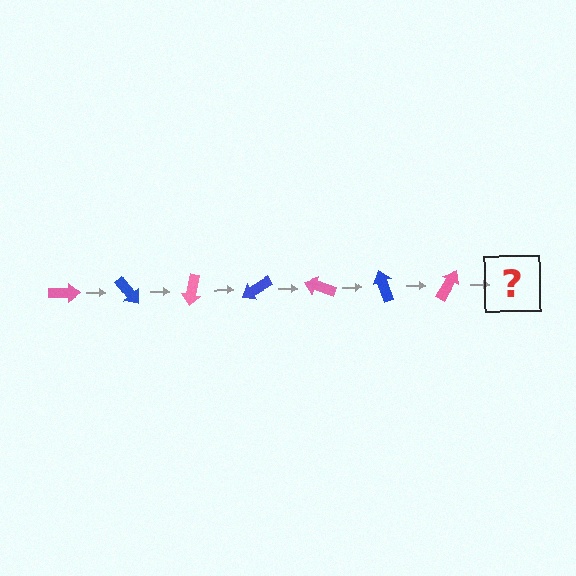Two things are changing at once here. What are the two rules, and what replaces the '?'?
The two rules are that it rotates 50 degrees each step and the color cycles through pink and blue. The '?' should be a blue arrow, rotated 350 degrees from the start.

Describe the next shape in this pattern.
It should be a blue arrow, rotated 350 degrees from the start.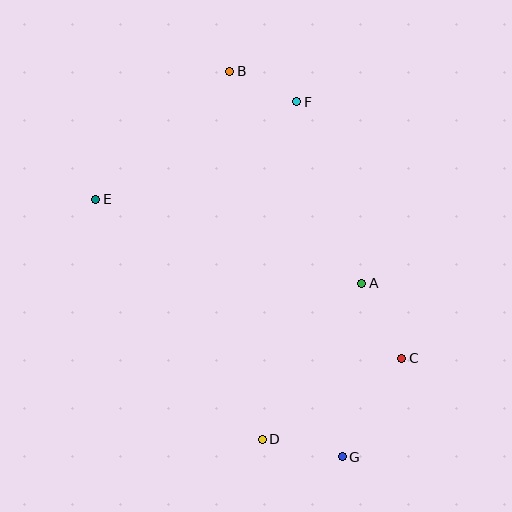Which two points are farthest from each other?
Points B and G are farthest from each other.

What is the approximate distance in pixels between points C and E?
The distance between C and E is approximately 345 pixels.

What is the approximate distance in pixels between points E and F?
The distance between E and F is approximately 223 pixels.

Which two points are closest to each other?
Points B and F are closest to each other.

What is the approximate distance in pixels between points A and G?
The distance between A and G is approximately 175 pixels.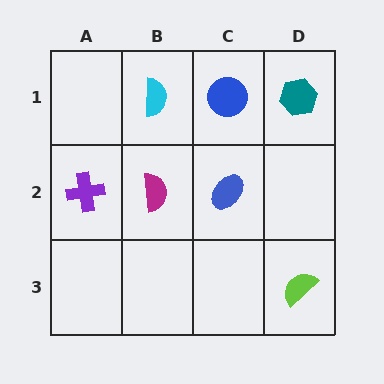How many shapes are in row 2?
3 shapes.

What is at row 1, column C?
A blue circle.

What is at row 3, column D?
A lime semicircle.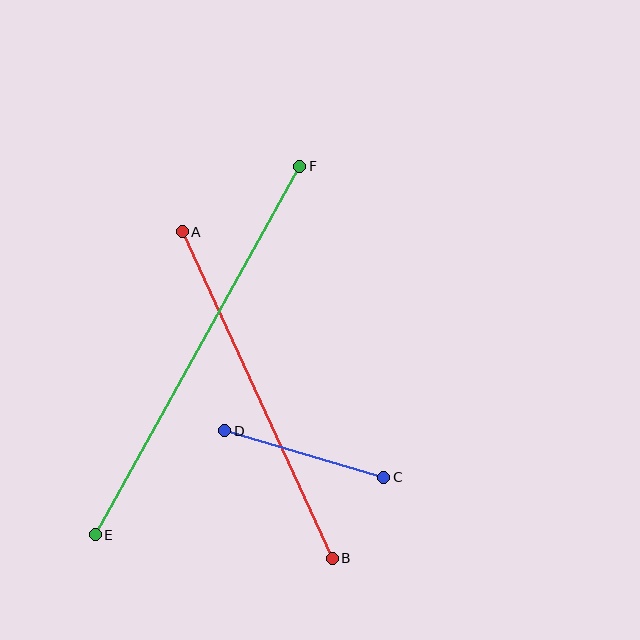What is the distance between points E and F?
The distance is approximately 421 pixels.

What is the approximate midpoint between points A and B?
The midpoint is at approximately (257, 395) pixels.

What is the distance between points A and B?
The distance is approximately 359 pixels.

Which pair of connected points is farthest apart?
Points E and F are farthest apart.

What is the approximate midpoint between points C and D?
The midpoint is at approximately (304, 454) pixels.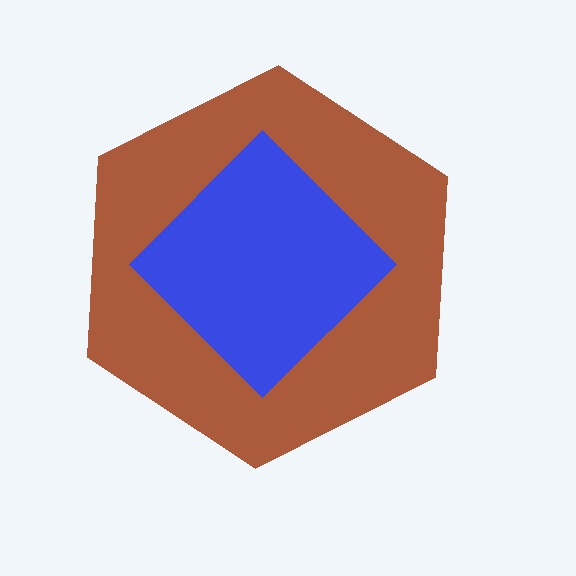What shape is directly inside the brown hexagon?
The blue diamond.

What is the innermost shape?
The blue diamond.